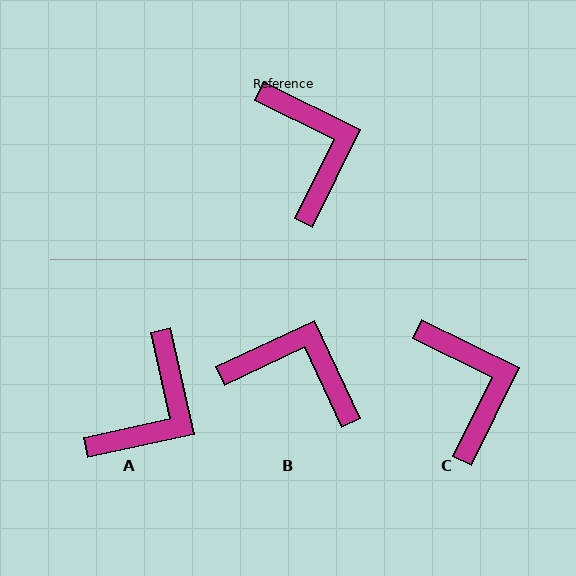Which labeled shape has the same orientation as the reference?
C.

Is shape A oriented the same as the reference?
No, it is off by about 52 degrees.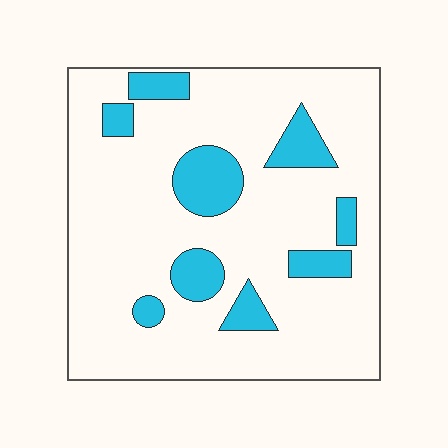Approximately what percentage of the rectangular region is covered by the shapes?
Approximately 15%.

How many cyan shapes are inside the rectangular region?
9.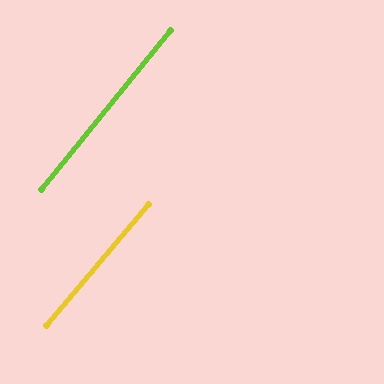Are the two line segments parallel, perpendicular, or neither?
Parallel — their directions differ by only 1.2°.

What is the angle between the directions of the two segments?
Approximately 1 degree.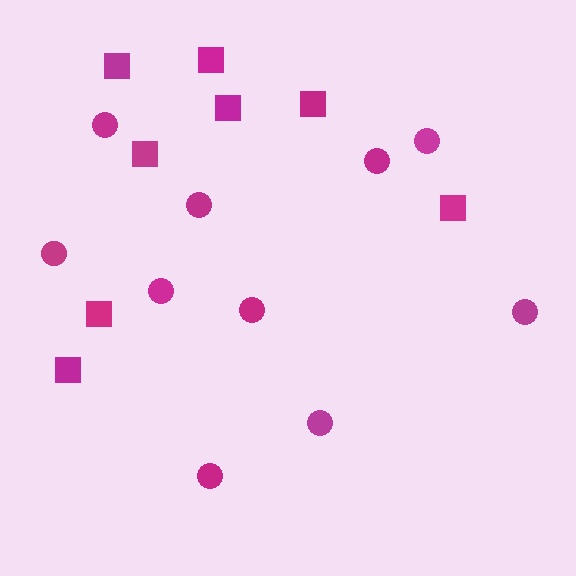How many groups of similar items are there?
There are 2 groups: one group of circles (10) and one group of squares (8).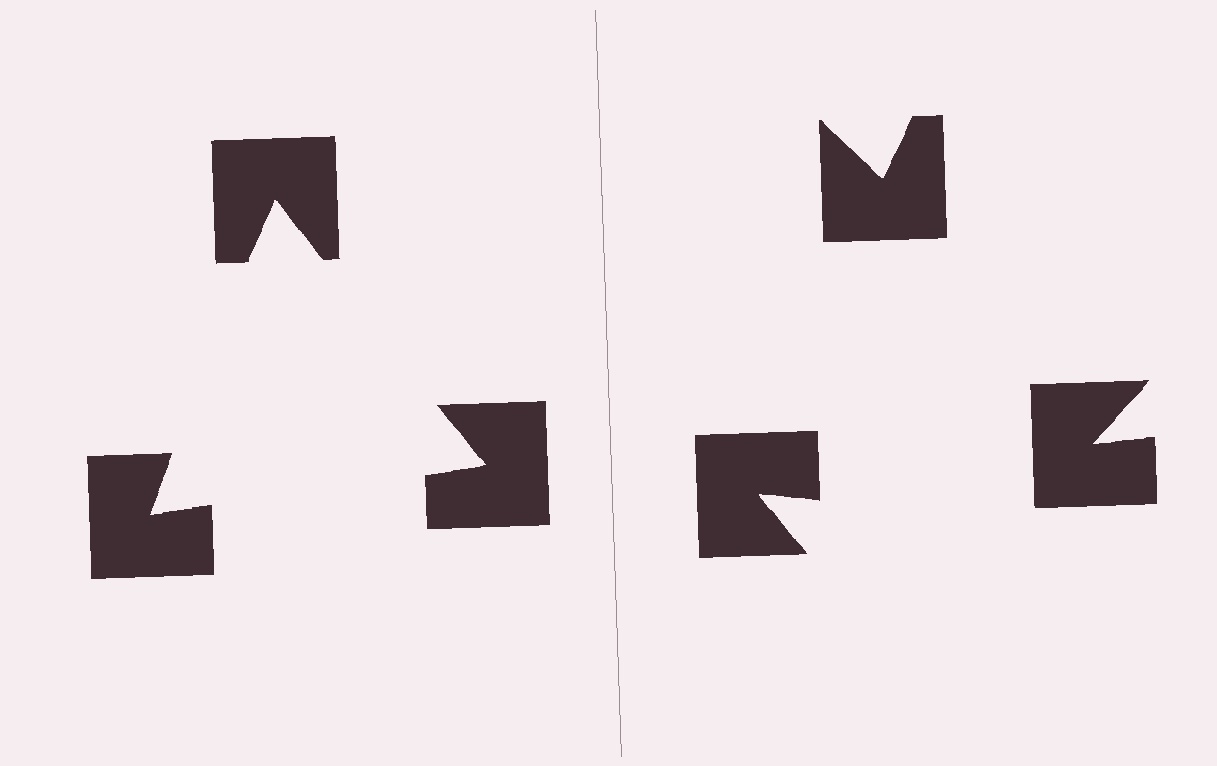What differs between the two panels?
The notched squares are positioned identically on both sides; only the wedge orientations differ. On the left they align to a triangle; on the right they are misaligned.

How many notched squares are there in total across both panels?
6 — 3 on each side.